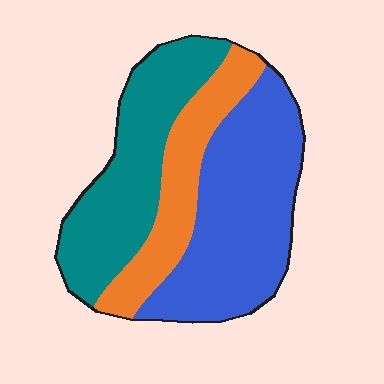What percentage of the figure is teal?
Teal covers about 35% of the figure.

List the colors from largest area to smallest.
From largest to smallest: blue, teal, orange.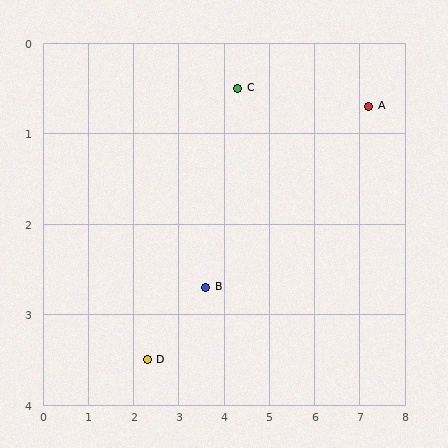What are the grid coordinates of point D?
Point D is at approximately (2.3, 3.5).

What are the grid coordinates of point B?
Point B is at approximately (3.6, 2.7).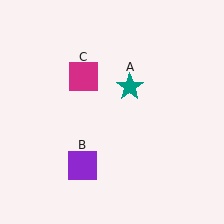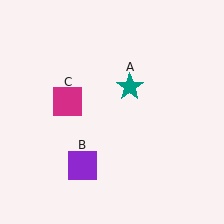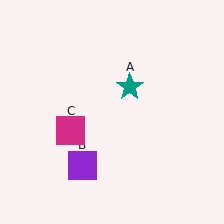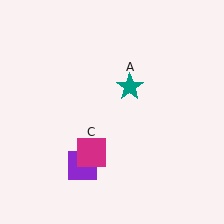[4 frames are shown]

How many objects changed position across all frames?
1 object changed position: magenta square (object C).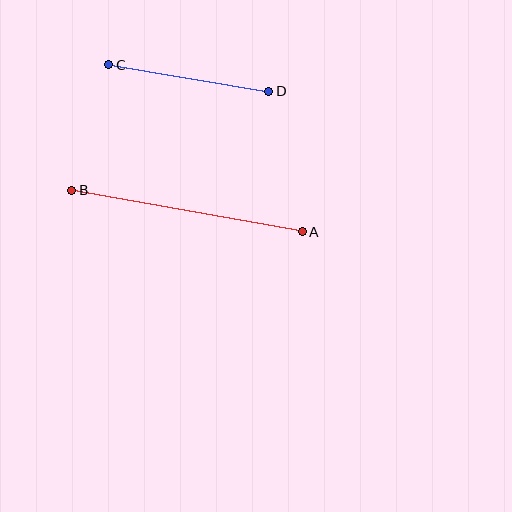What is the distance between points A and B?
The distance is approximately 235 pixels.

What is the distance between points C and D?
The distance is approximately 162 pixels.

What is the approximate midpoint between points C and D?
The midpoint is at approximately (189, 78) pixels.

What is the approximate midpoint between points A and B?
The midpoint is at approximately (187, 211) pixels.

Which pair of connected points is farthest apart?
Points A and B are farthest apart.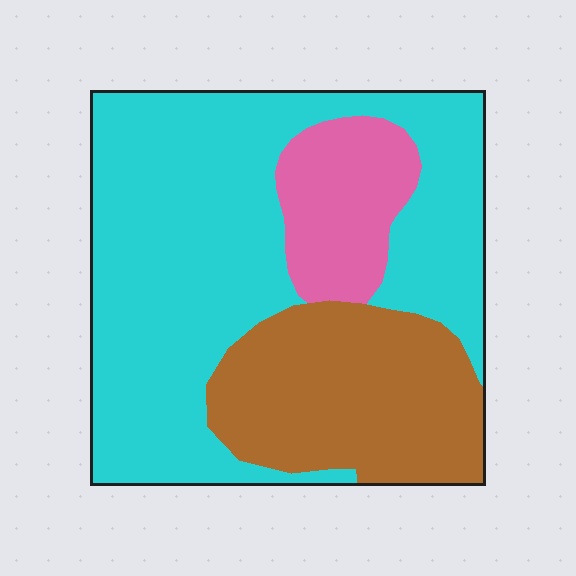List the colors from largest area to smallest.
From largest to smallest: cyan, brown, pink.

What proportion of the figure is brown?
Brown takes up between a quarter and a half of the figure.